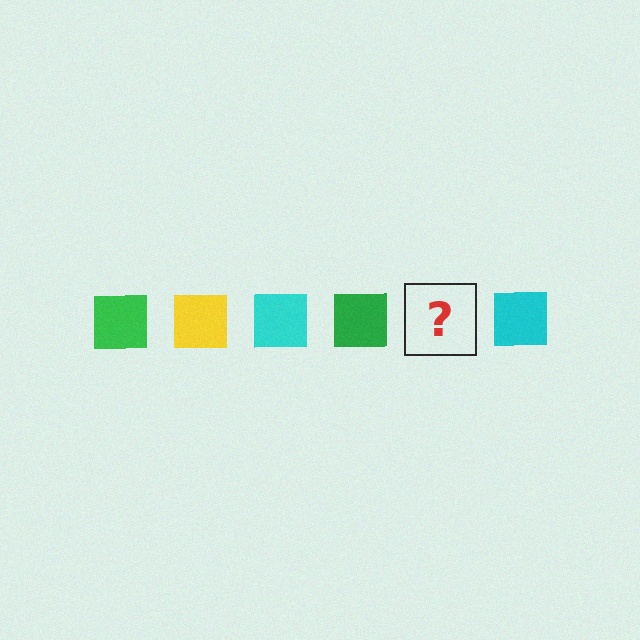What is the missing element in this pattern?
The missing element is a yellow square.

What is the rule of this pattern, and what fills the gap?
The rule is that the pattern cycles through green, yellow, cyan squares. The gap should be filled with a yellow square.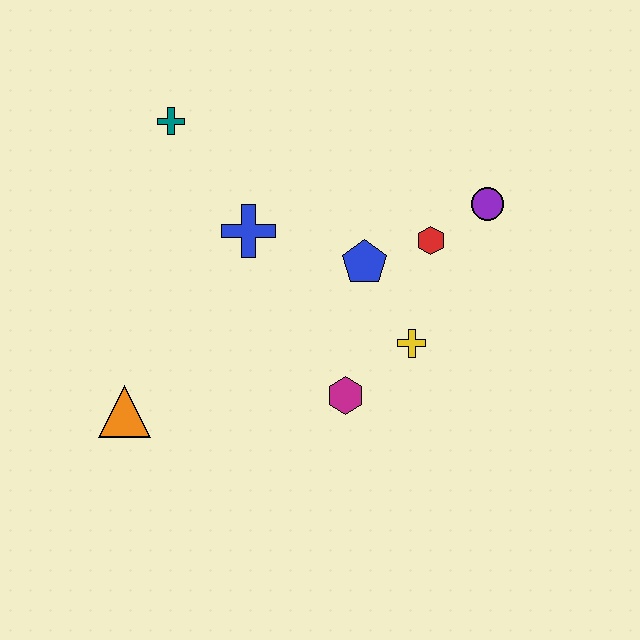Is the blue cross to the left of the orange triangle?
No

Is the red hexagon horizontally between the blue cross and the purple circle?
Yes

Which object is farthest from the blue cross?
The purple circle is farthest from the blue cross.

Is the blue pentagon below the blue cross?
Yes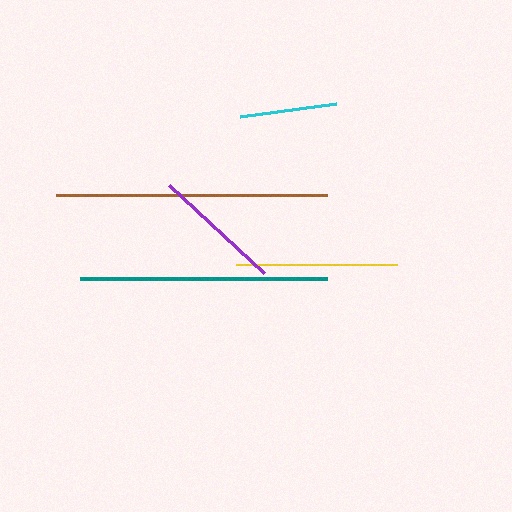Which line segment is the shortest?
The cyan line is the shortest at approximately 97 pixels.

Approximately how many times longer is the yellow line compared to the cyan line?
The yellow line is approximately 1.7 times the length of the cyan line.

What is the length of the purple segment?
The purple segment is approximately 129 pixels long.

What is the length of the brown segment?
The brown segment is approximately 272 pixels long.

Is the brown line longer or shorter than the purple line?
The brown line is longer than the purple line.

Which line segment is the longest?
The brown line is the longest at approximately 272 pixels.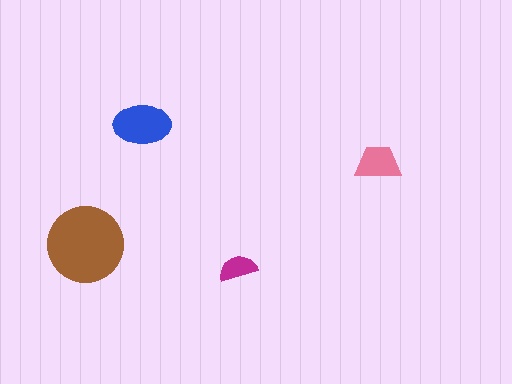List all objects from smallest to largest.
The magenta semicircle, the pink trapezoid, the blue ellipse, the brown circle.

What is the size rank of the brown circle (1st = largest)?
1st.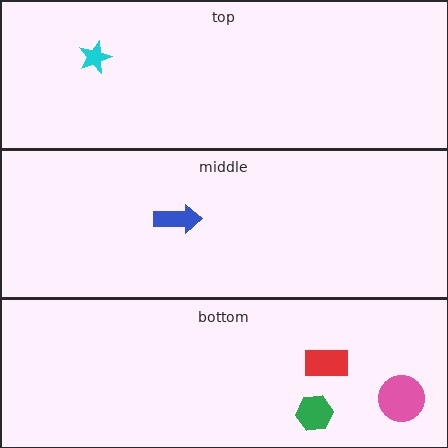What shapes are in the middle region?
The blue arrow.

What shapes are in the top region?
The cyan star.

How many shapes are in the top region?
1.